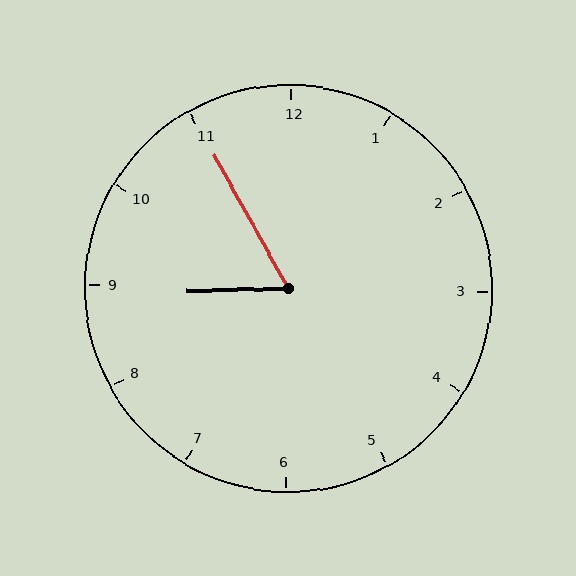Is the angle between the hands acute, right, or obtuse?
It is acute.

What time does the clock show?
8:55.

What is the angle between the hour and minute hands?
Approximately 62 degrees.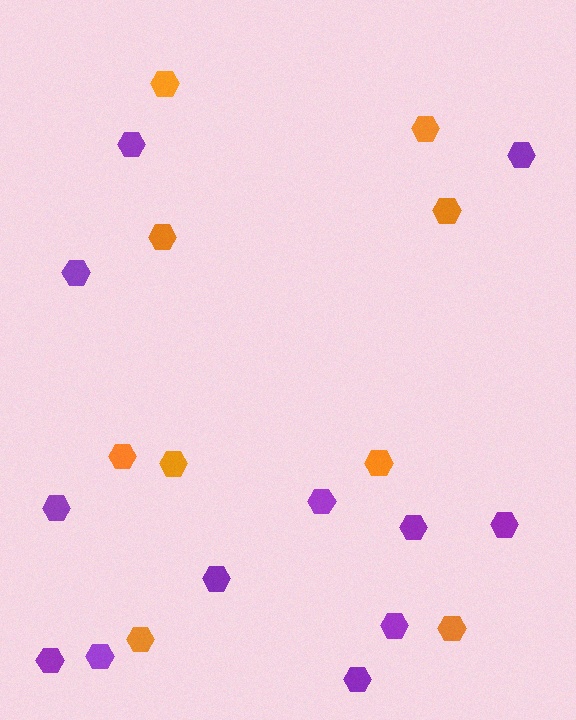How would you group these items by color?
There are 2 groups: one group of orange hexagons (9) and one group of purple hexagons (12).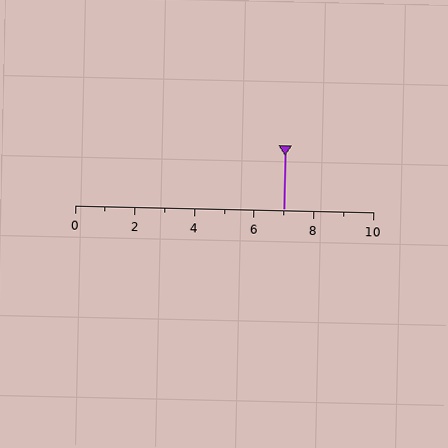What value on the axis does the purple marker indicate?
The marker indicates approximately 7.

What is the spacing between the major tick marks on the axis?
The major ticks are spaced 2 apart.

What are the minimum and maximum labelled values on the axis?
The axis runs from 0 to 10.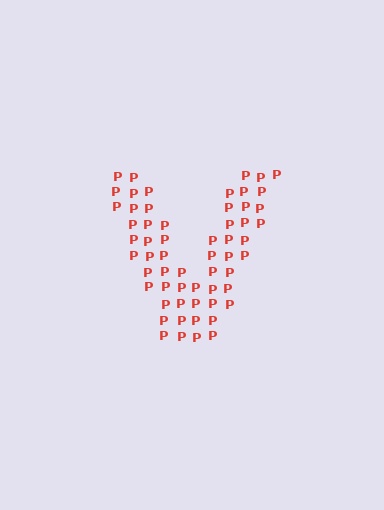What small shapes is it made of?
It is made of small letter P's.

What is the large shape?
The large shape is the letter V.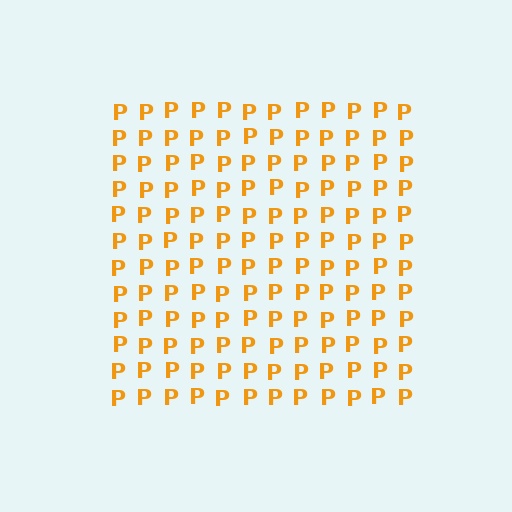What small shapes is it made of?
It is made of small letter P's.